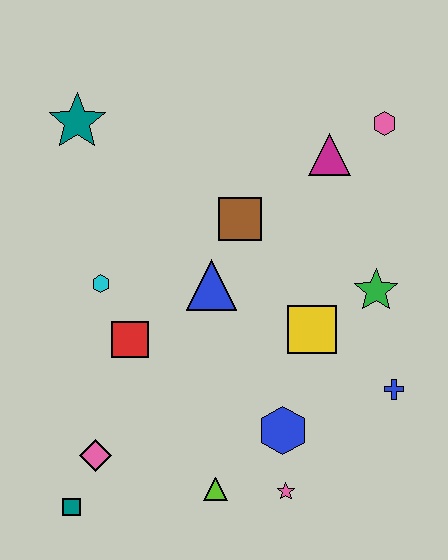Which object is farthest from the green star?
The teal square is farthest from the green star.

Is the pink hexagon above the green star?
Yes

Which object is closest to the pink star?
The blue hexagon is closest to the pink star.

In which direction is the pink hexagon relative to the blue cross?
The pink hexagon is above the blue cross.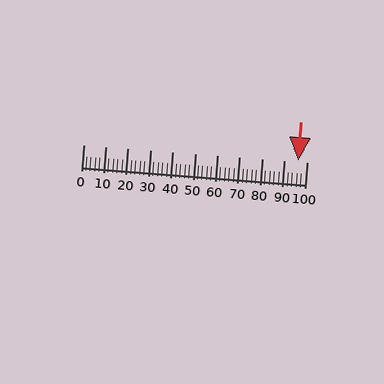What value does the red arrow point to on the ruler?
The red arrow points to approximately 96.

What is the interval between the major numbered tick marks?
The major tick marks are spaced 10 units apart.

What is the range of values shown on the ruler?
The ruler shows values from 0 to 100.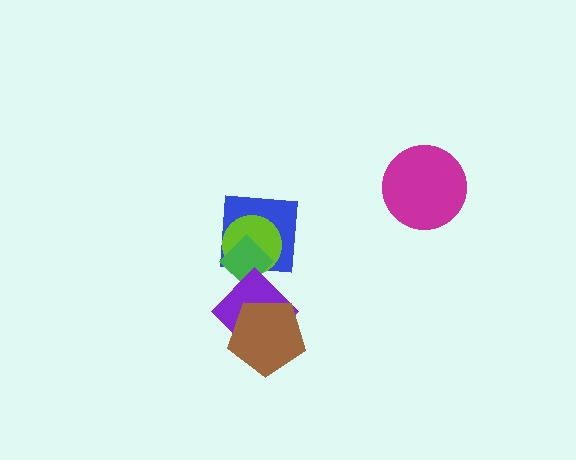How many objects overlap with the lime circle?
2 objects overlap with the lime circle.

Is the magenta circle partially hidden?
No, no other shape covers it.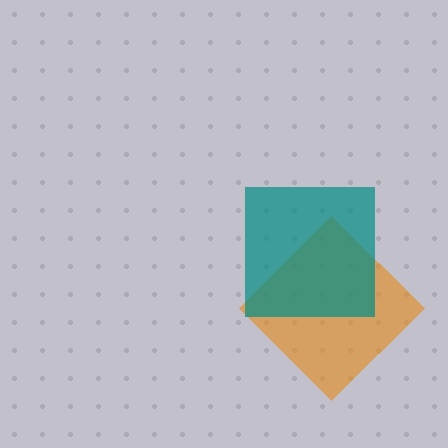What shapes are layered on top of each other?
The layered shapes are: an orange diamond, a teal square.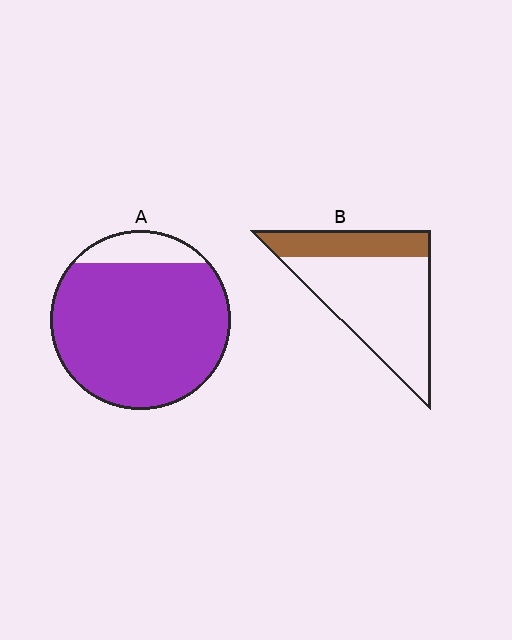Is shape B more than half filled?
No.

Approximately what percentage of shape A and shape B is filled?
A is approximately 85% and B is approximately 30%.